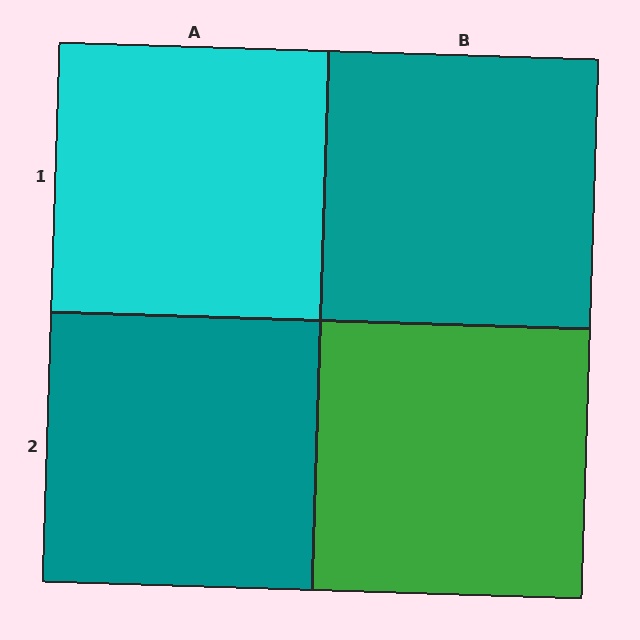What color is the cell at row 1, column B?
Teal.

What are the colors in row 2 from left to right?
Teal, green.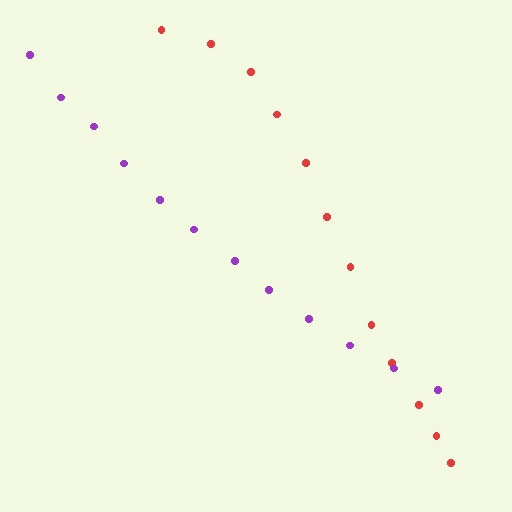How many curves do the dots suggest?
There are 2 distinct paths.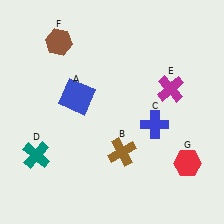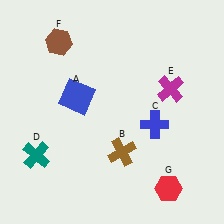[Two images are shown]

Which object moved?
The red hexagon (G) moved down.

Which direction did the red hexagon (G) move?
The red hexagon (G) moved down.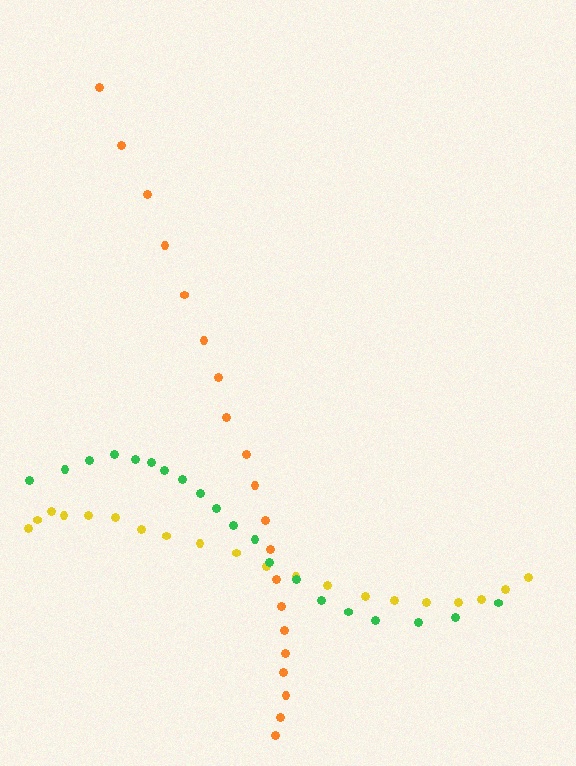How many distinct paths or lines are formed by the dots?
There are 3 distinct paths.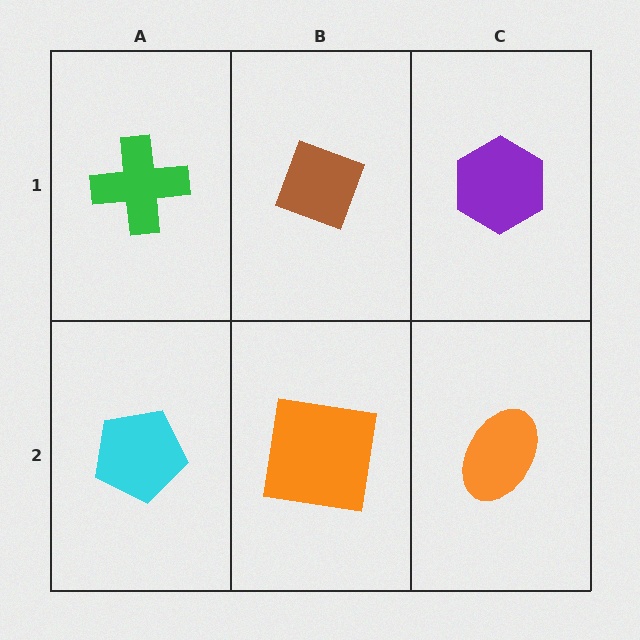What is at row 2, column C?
An orange ellipse.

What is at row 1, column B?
A brown diamond.